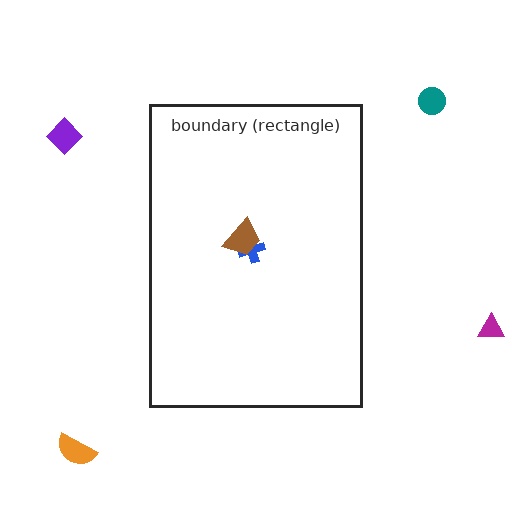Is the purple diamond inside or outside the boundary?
Outside.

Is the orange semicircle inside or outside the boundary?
Outside.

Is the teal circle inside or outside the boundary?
Outside.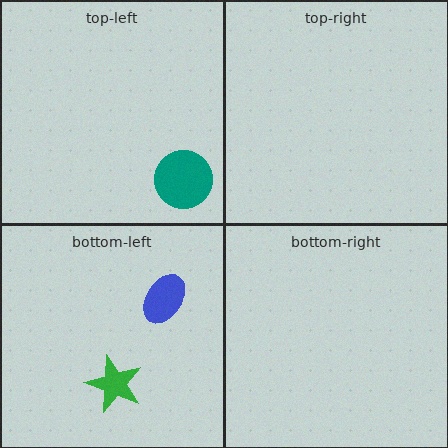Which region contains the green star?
The bottom-left region.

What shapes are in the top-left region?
The teal circle.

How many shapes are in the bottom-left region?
2.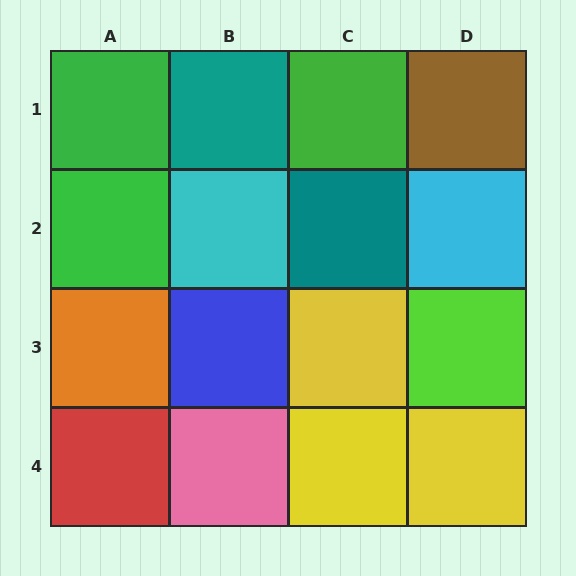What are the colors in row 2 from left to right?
Green, cyan, teal, cyan.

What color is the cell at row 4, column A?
Red.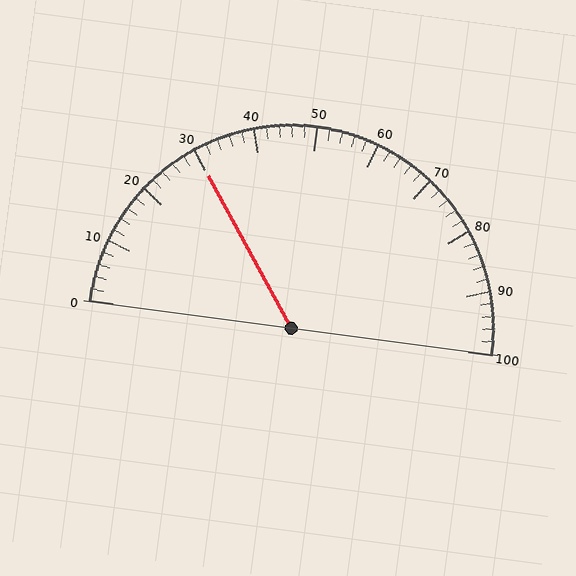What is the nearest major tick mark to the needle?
The nearest major tick mark is 30.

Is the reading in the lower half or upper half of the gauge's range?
The reading is in the lower half of the range (0 to 100).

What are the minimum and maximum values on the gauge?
The gauge ranges from 0 to 100.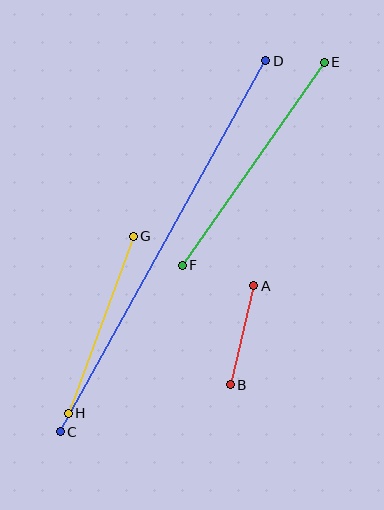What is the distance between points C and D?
The distance is approximately 424 pixels.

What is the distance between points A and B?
The distance is approximately 102 pixels.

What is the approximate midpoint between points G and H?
The midpoint is at approximately (101, 325) pixels.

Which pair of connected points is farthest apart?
Points C and D are farthest apart.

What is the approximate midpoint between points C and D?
The midpoint is at approximately (163, 246) pixels.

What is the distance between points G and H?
The distance is approximately 188 pixels.